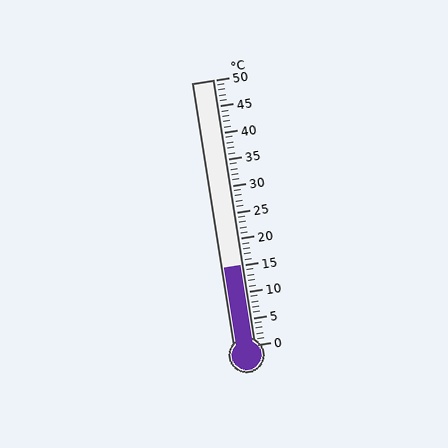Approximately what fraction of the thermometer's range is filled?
The thermometer is filled to approximately 30% of its range.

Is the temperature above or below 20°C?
The temperature is below 20°C.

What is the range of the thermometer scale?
The thermometer scale ranges from 0°C to 50°C.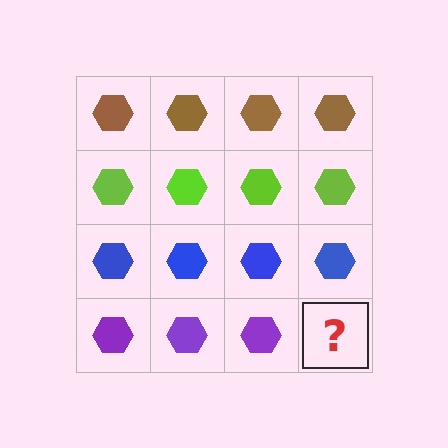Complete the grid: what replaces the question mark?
The question mark should be replaced with a purple hexagon.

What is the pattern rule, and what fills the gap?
The rule is that each row has a consistent color. The gap should be filled with a purple hexagon.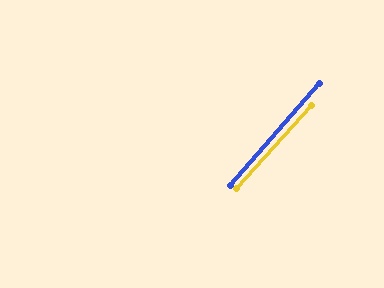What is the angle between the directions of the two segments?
Approximately 1 degree.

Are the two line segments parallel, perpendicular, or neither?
Parallel — their directions differ by only 1.3°.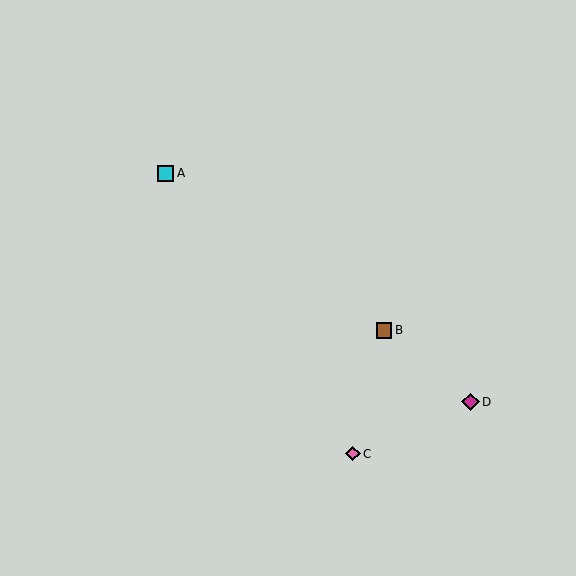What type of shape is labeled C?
Shape C is a pink diamond.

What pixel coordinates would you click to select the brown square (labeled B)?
Click at (384, 330) to select the brown square B.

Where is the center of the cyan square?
The center of the cyan square is at (166, 173).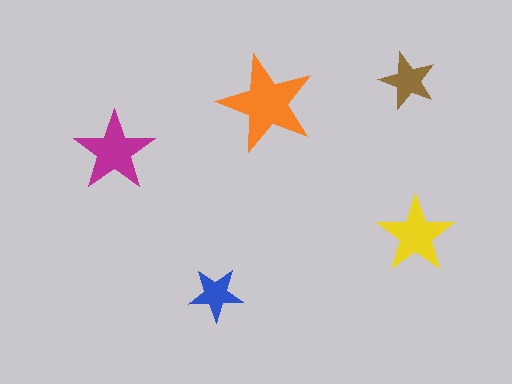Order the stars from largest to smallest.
the orange one, the magenta one, the yellow one, the brown one, the blue one.